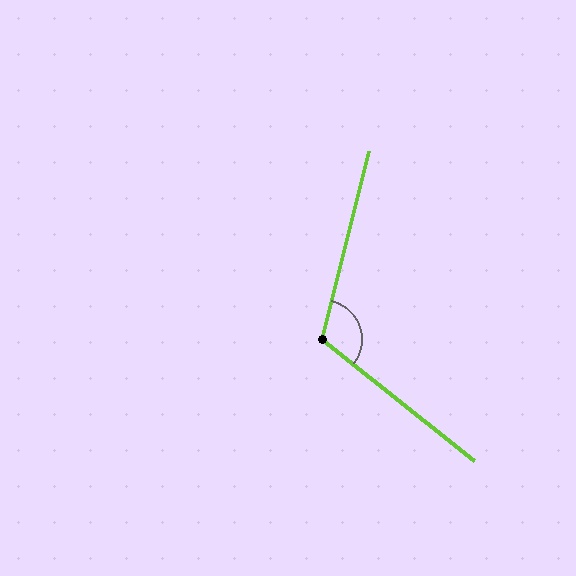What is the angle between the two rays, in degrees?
Approximately 114 degrees.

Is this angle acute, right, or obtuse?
It is obtuse.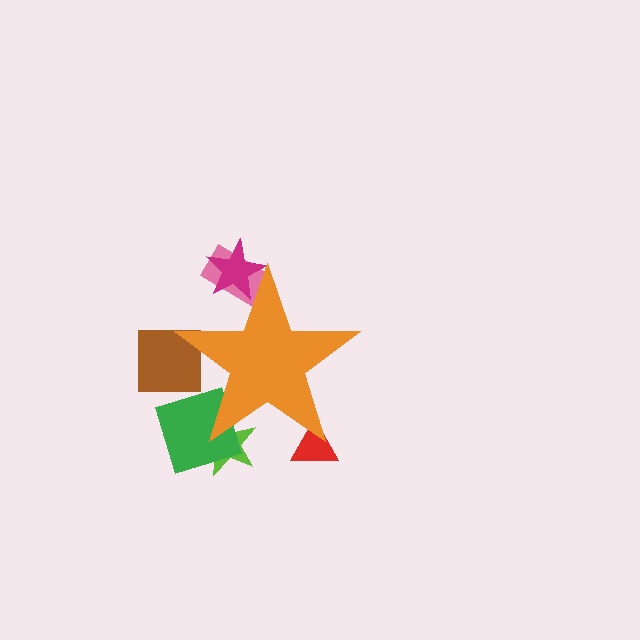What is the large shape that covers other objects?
An orange star.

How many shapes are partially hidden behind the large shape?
6 shapes are partially hidden.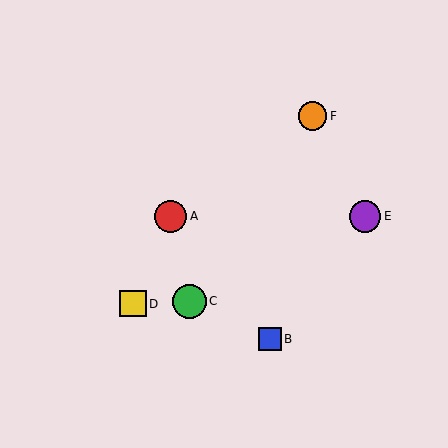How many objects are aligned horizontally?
2 objects (A, E) are aligned horizontally.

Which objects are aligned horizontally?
Objects A, E are aligned horizontally.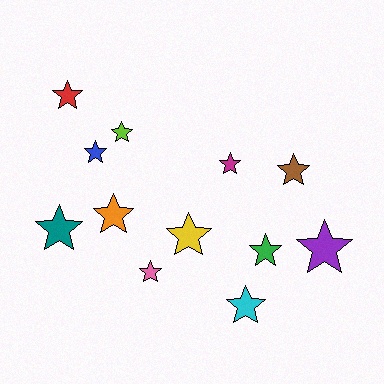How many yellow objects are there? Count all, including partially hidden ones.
There is 1 yellow object.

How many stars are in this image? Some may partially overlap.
There are 12 stars.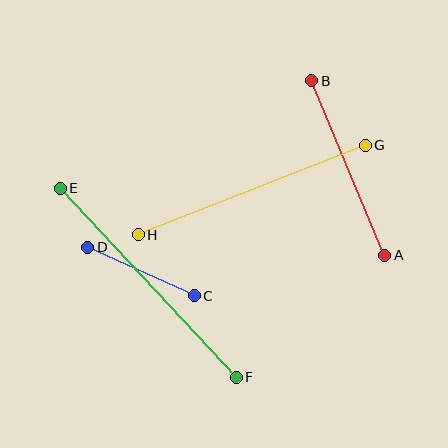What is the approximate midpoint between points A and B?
The midpoint is at approximately (348, 168) pixels.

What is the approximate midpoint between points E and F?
The midpoint is at approximately (148, 283) pixels.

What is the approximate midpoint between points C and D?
The midpoint is at approximately (141, 271) pixels.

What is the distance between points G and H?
The distance is approximately 244 pixels.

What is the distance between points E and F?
The distance is approximately 258 pixels.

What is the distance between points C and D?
The distance is approximately 117 pixels.